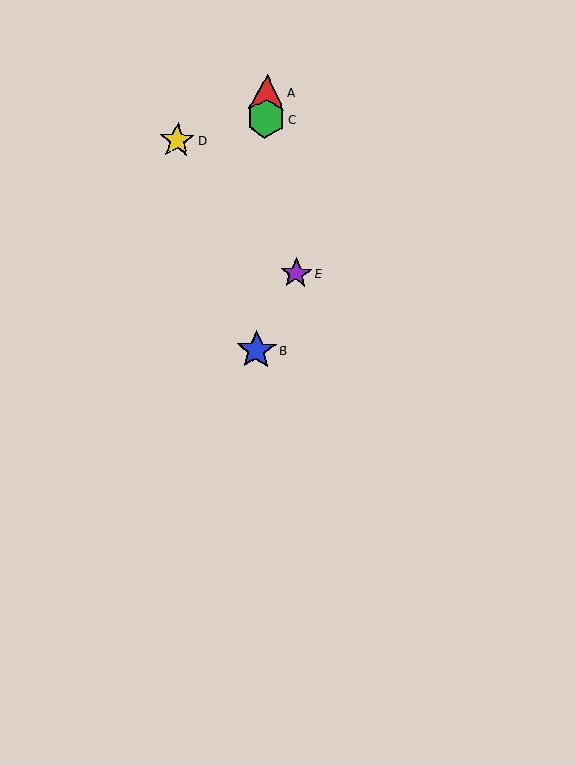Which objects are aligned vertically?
Objects A, B, C are aligned vertically.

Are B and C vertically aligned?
Yes, both are at x≈256.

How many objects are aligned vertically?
3 objects (A, B, C) are aligned vertically.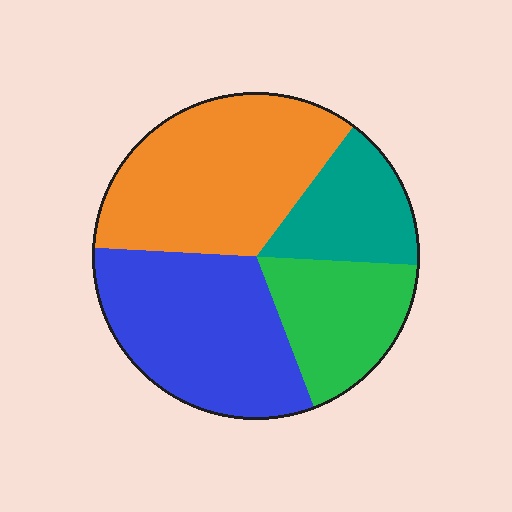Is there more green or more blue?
Blue.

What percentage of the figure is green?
Green covers 18% of the figure.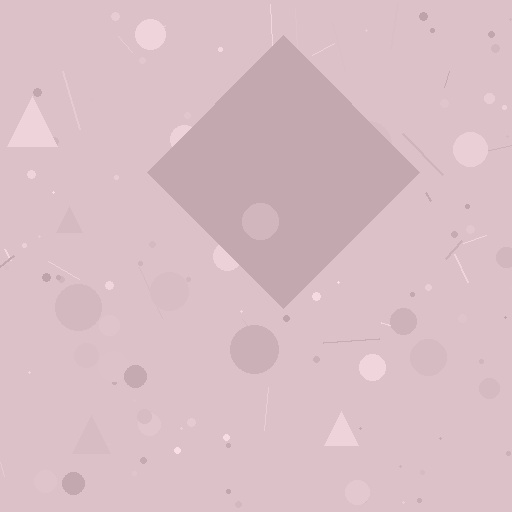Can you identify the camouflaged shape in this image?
The camouflaged shape is a diamond.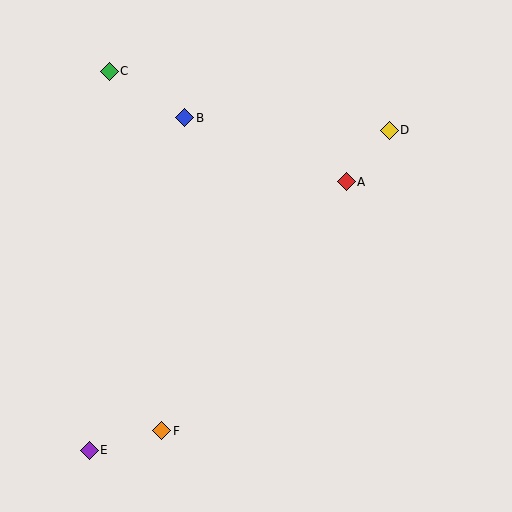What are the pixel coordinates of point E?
Point E is at (89, 450).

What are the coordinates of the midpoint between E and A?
The midpoint between E and A is at (218, 316).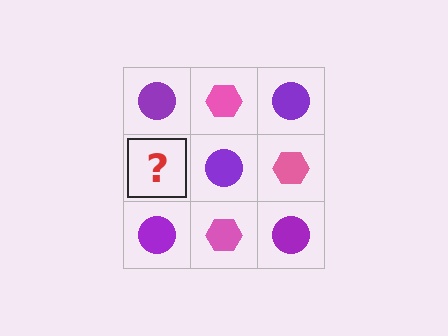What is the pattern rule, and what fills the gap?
The rule is that it alternates purple circle and pink hexagon in a checkerboard pattern. The gap should be filled with a pink hexagon.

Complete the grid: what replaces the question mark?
The question mark should be replaced with a pink hexagon.